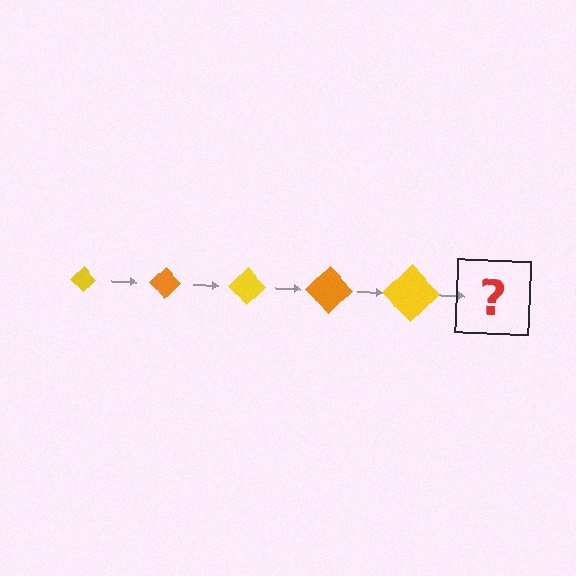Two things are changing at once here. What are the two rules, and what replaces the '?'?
The two rules are that the diamond grows larger each step and the color cycles through yellow and orange. The '?' should be an orange diamond, larger than the previous one.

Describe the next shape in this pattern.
It should be an orange diamond, larger than the previous one.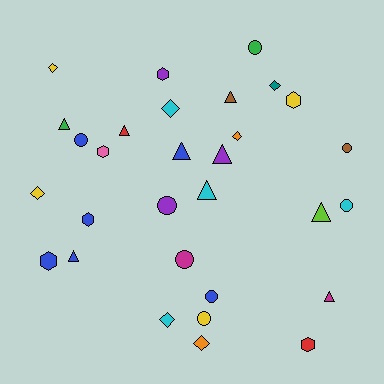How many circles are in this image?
There are 8 circles.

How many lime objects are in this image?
There is 1 lime object.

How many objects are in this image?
There are 30 objects.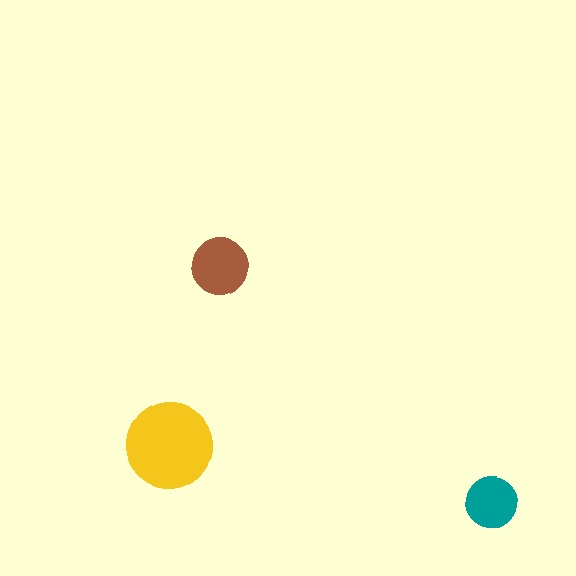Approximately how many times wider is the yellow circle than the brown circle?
About 1.5 times wider.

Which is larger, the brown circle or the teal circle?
The brown one.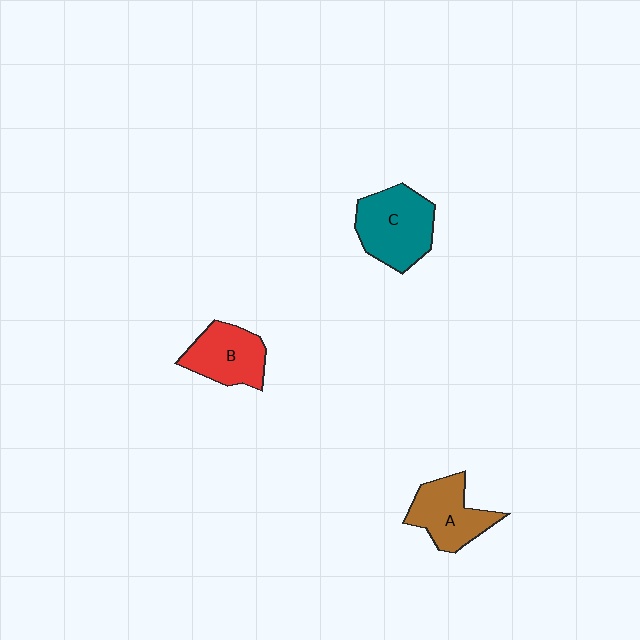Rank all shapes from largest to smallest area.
From largest to smallest: C (teal), A (brown), B (red).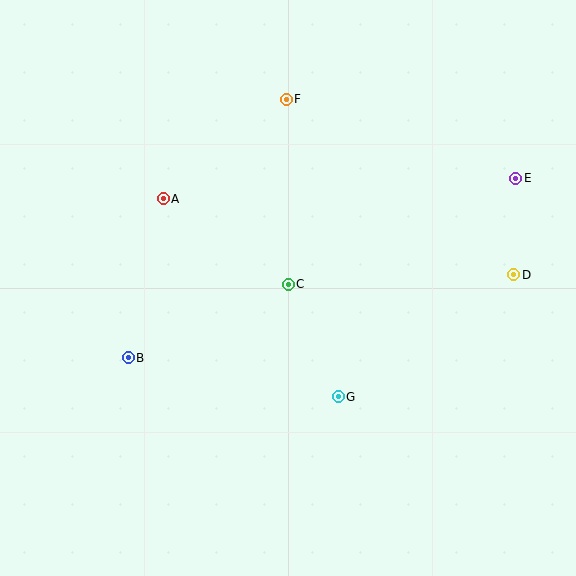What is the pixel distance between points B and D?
The distance between B and D is 394 pixels.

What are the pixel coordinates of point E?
Point E is at (516, 178).